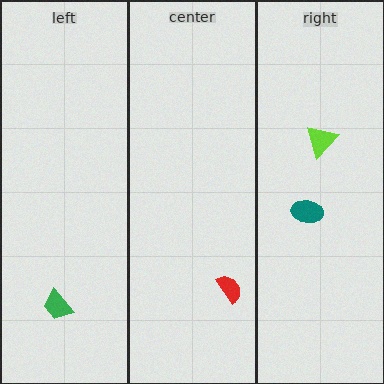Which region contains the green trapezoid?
The left region.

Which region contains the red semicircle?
The center region.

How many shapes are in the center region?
1.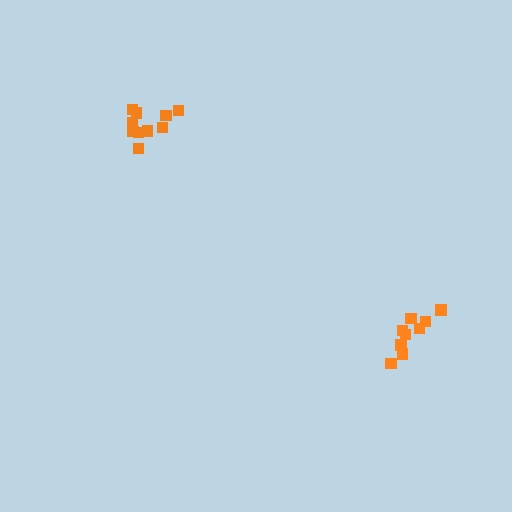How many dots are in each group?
Group 1: 10 dots, Group 2: 9 dots (19 total).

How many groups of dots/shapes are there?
There are 2 groups.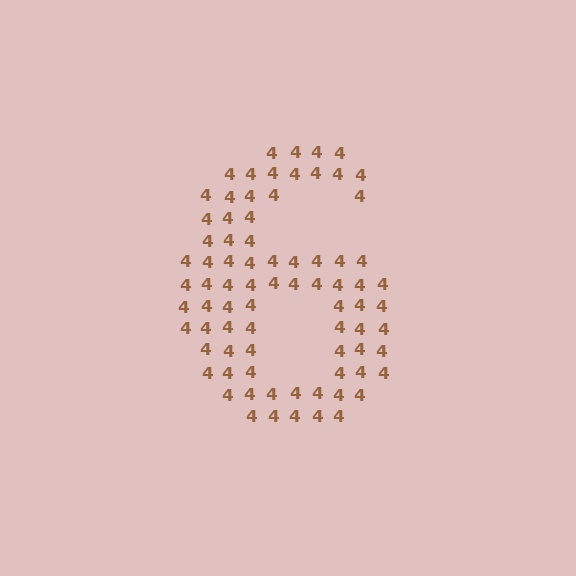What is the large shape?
The large shape is the digit 6.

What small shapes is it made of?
It is made of small digit 4's.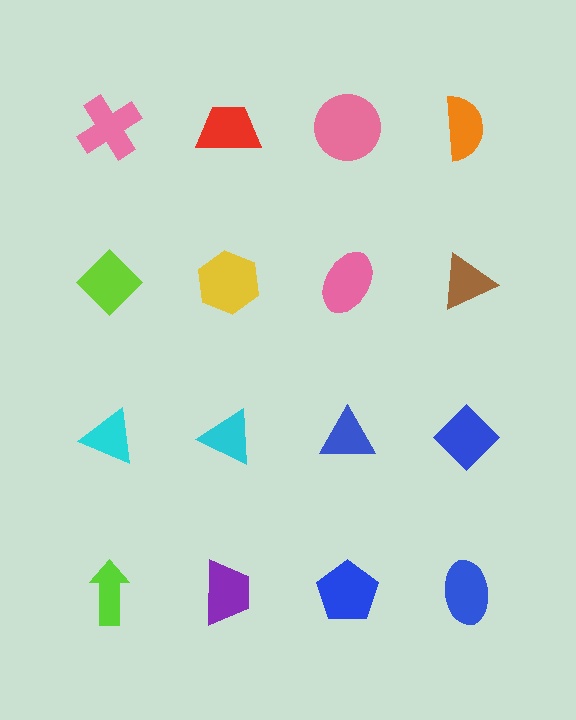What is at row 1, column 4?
An orange semicircle.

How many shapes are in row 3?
4 shapes.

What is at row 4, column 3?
A blue pentagon.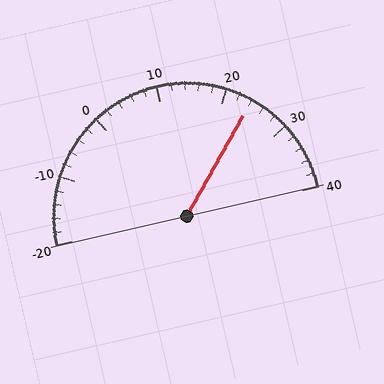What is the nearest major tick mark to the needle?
The nearest major tick mark is 20.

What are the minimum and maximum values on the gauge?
The gauge ranges from -20 to 40.